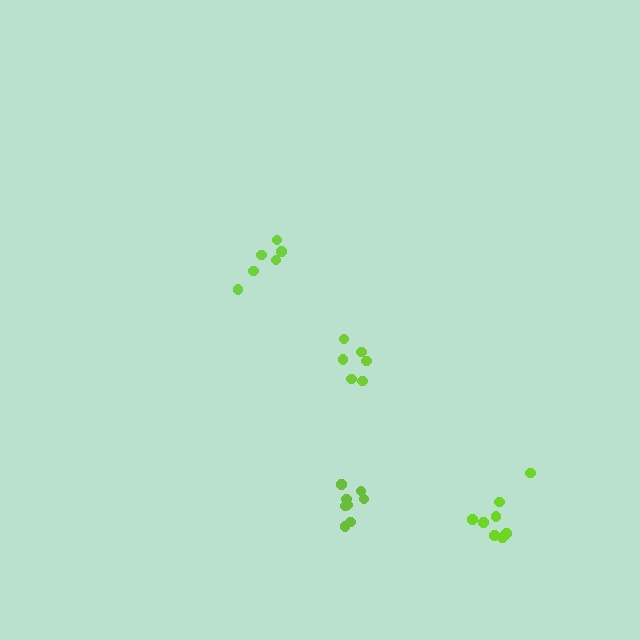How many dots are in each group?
Group 1: 8 dots, Group 2: 6 dots, Group 3: 8 dots, Group 4: 6 dots (28 total).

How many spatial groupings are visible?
There are 4 spatial groupings.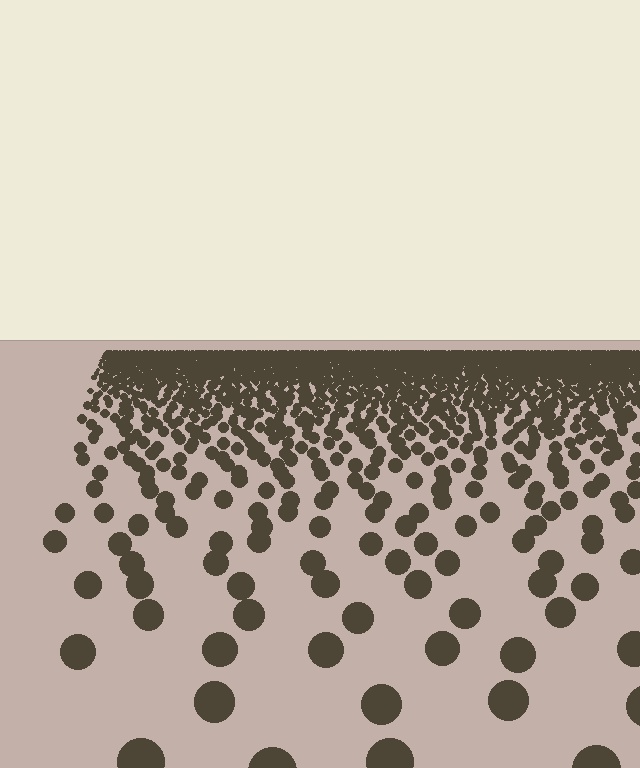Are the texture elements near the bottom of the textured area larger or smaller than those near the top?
Larger. Near the bottom, elements are closer to the viewer and appear at a bigger on-screen size.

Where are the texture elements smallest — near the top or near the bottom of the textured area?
Near the top.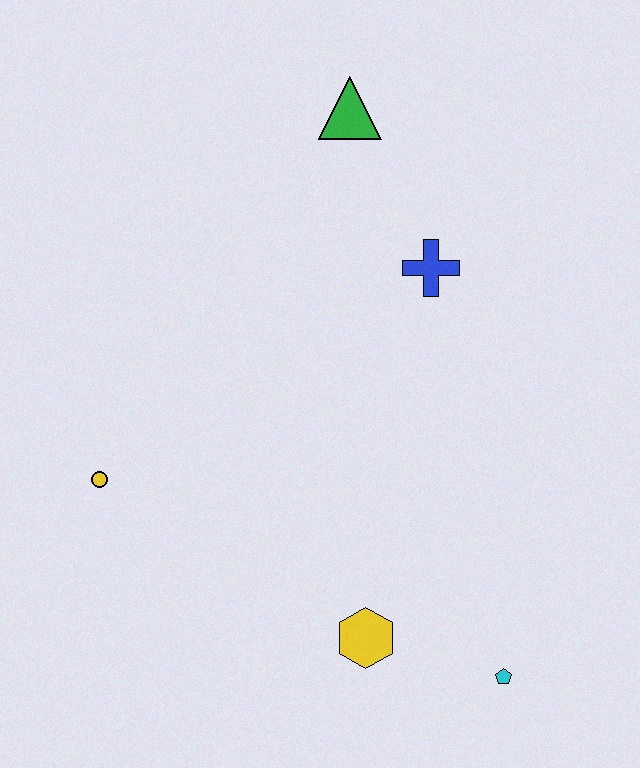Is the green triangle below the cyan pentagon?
No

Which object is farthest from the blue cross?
The cyan pentagon is farthest from the blue cross.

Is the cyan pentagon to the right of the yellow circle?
Yes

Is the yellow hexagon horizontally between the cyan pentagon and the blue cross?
No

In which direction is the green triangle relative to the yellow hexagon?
The green triangle is above the yellow hexagon.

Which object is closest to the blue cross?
The green triangle is closest to the blue cross.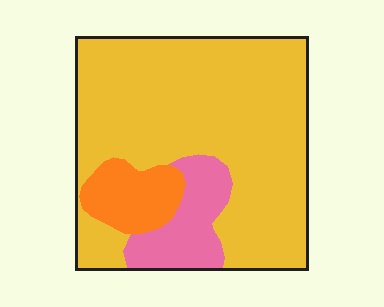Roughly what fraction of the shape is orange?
Orange takes up about one tenth (1/10) of the shape.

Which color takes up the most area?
Yellow, at roughly 75%.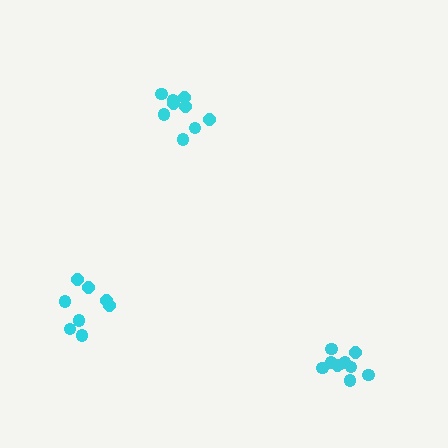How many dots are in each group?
Group 1: 9 dots, Group 2: 10 dots, Group 3: 8 dots (27 total).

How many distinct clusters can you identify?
There are 3 distinct clusters.